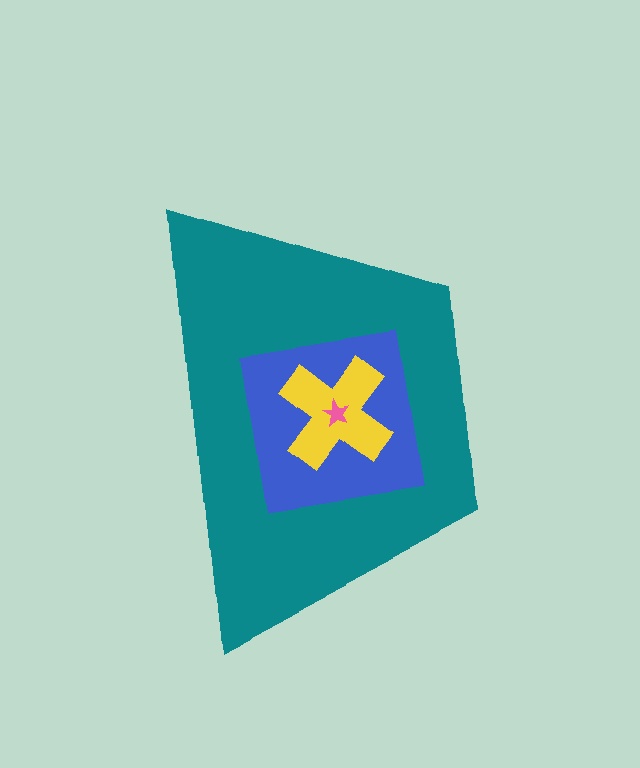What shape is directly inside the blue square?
The yellow cross.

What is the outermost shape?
The teal trapezoid.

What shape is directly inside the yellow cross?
The pink star.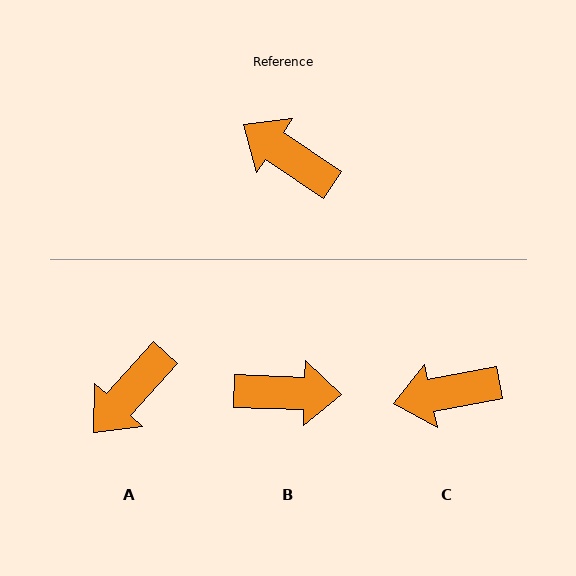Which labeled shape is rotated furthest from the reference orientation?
B, about 148 degrees away.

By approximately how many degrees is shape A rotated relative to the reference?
Approximately 82 degrees counter-clockwise.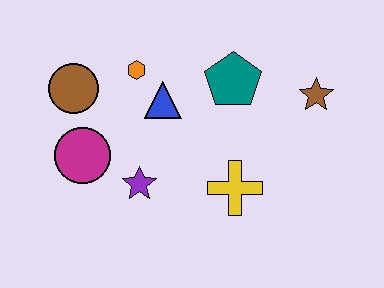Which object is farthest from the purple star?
The brown star is farthest from the purple star.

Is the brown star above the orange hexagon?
No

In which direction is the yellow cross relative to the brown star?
The yellow cross is below the brown star.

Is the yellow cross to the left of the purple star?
No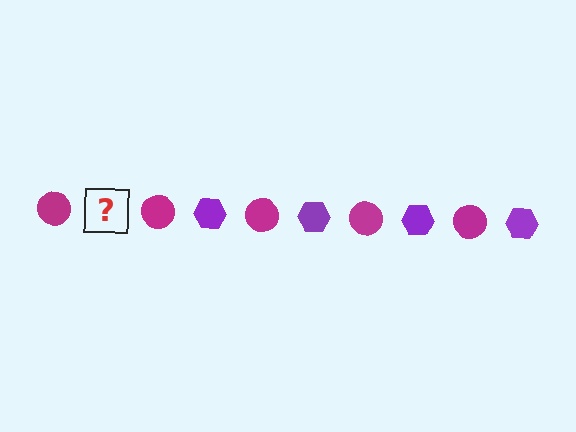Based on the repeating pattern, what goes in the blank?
The blank should be a purple hexagon.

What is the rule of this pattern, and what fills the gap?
The rule is that the pattern alternates between magenta circle and purple hexagon. The gap should be filled with a purple hexagon.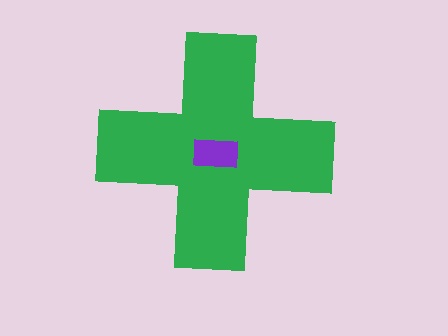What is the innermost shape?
The purple rectangle.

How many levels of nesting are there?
2.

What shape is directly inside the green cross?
The purple rectangle.